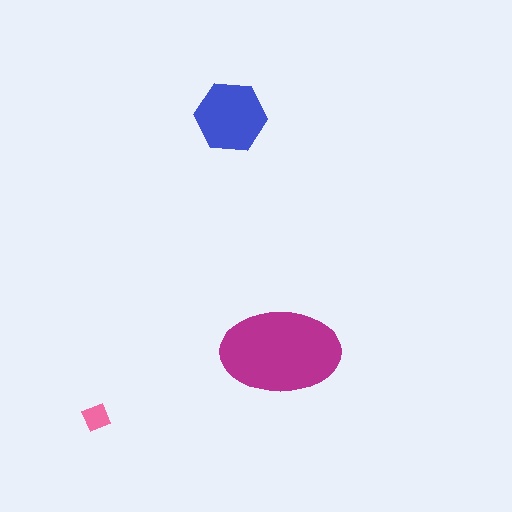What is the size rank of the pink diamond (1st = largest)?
3rd.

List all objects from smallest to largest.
The pink diamond, the blue hexagon, the magenta ellipse.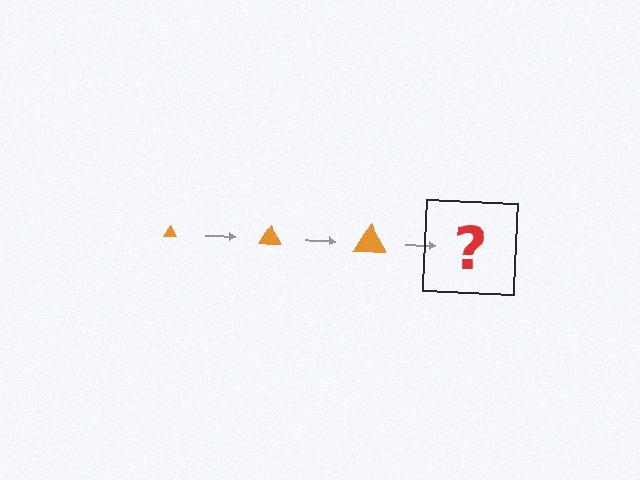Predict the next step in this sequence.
The next step is an orange triangle, larger than the previous one.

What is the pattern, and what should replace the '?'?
The pattern is that the triangle gets progressively larger each step. The '?' should be an orange triangle, larger than the previous one.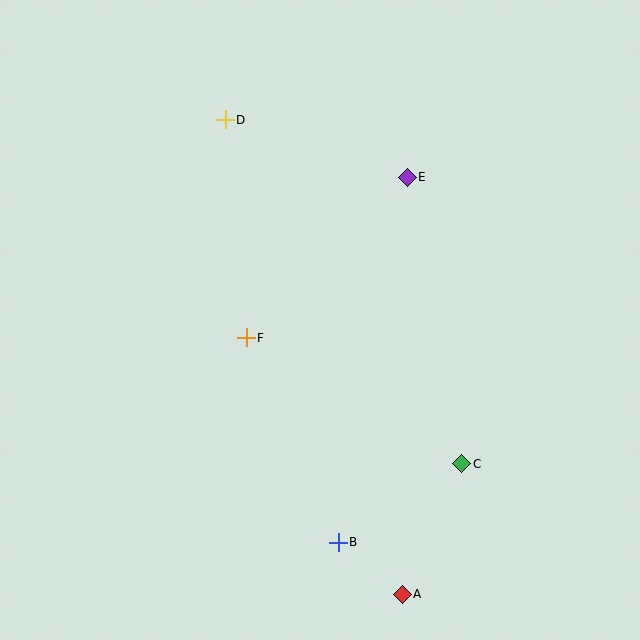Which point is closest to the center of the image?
Point F at (246, 338) is closest to the center.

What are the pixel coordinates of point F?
Point F is at (246, 338).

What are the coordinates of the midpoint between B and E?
The midpoint between B and E is at (373, 360).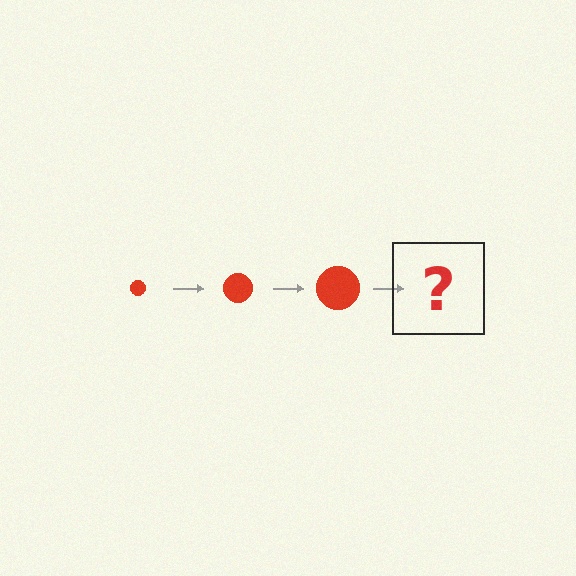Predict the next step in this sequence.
The next step is a red circle, larger than the previous one.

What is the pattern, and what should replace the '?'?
The pattern is that the circle gets progressively larger each step. The '?' should be a red circle, larger than the previous one.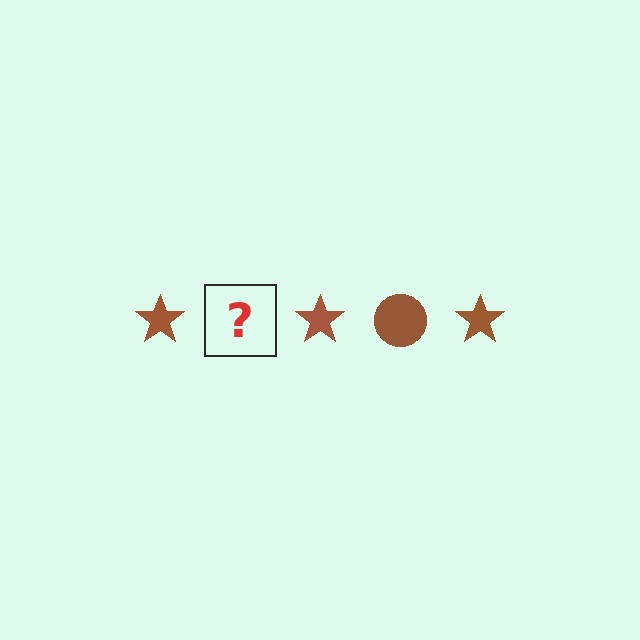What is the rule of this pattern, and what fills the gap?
The rule is that the pattern cycles through star, circle shapes in brown. The gap should be filled with a brown circle.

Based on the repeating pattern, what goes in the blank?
The blank should be a brown circle.